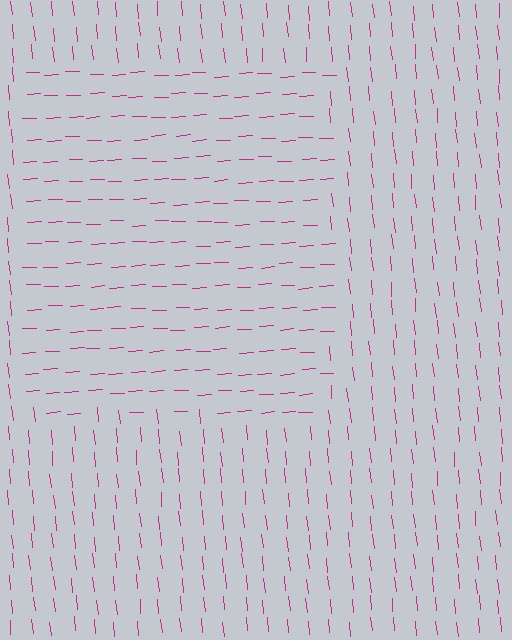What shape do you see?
I see a rectangle.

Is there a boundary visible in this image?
Yes, there is a texture boundary formed by a change in line orientation.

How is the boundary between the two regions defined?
The boundary is defined purely by a change in line orientation (approximately 87 degrees difference). All lines are the same color and thickness.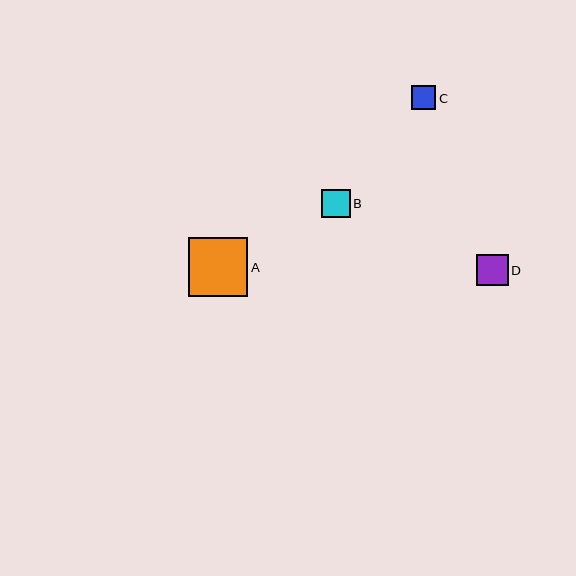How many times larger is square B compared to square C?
Square B is approximately 1.2 times the size of square C.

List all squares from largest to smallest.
From largest to smallest: A, D, B, C.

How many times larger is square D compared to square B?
Square D is approximately 1.1 times the size of square B.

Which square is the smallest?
Square C is the smallest with a size of approximately 24 pixels.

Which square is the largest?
Square A is the largest with a size of approximately 60 pixels.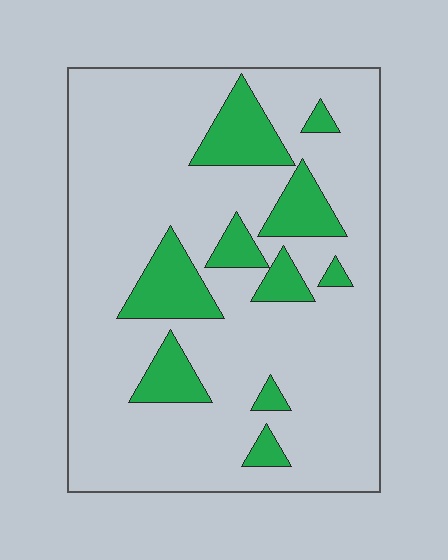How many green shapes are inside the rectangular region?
10.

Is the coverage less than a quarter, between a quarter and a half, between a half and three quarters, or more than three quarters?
Less than a quarter.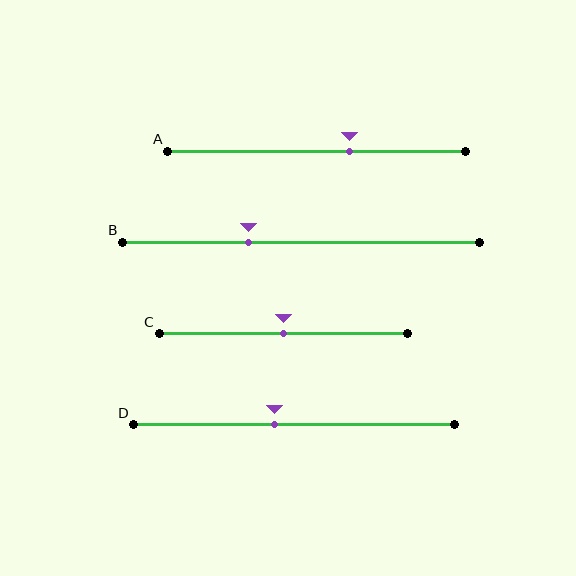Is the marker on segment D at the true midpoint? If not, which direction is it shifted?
No, the marker on segment D is shifted to the left by about 6% of the segment length.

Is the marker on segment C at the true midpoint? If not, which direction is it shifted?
Yes, the marker on segment C is at the true midpoint.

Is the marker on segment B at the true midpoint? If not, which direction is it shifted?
No, the marker on segment B is shifted to the left by about 15% of the segment length.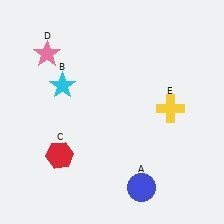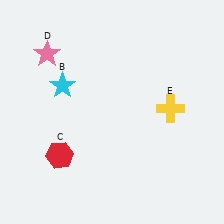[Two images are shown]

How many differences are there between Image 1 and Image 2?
There is 1 difference between the two images.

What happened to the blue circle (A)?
The blue circle (A) was removed in Image 2. It was in the bottom-right area of Image 1.